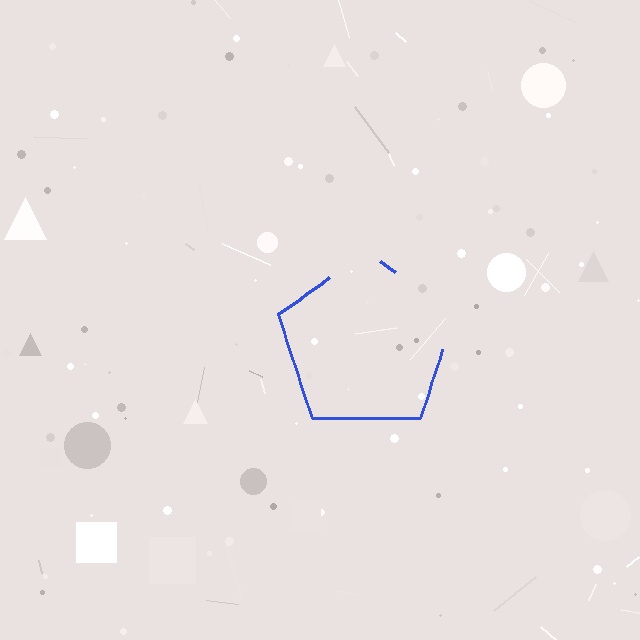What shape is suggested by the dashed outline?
The dashed outline suggests a pentagon.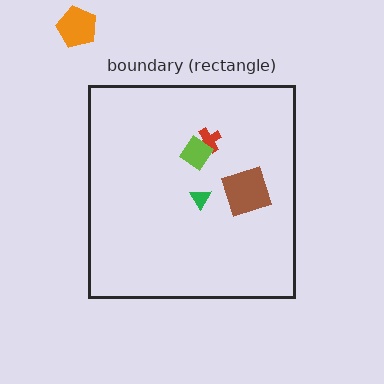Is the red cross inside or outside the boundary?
Inside.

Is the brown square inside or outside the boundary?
Inside.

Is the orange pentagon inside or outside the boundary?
Outside.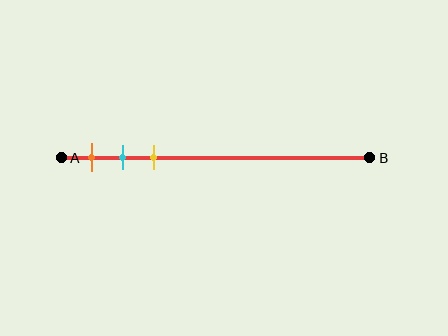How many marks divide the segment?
There are 3 marks dividing the segment.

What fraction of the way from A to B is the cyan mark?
The cyan mark is approximately 20% (0.2) of the way from A to B.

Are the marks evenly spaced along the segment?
Yes, the marks are approximately evenly spaced.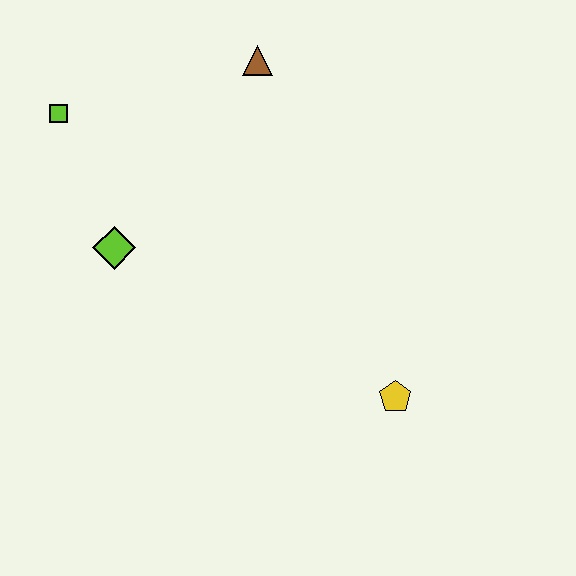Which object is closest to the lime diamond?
The lime square is closest to the lime diamond.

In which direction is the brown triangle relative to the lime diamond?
The brown triangle is above the lime diamond.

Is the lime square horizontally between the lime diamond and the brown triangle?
No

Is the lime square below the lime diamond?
No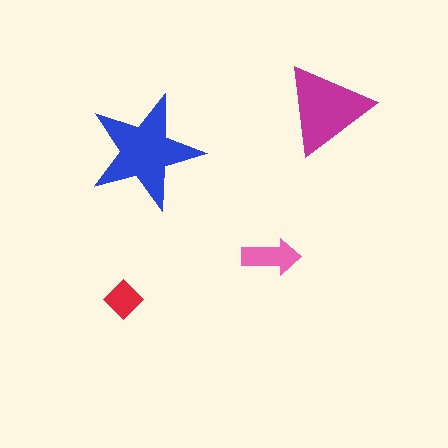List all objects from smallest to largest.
The red diamond, the pink arrow, the magenta triangle, the blue star.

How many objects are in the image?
There are 4 objects in the image.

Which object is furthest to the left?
The red diamond is leftmost.